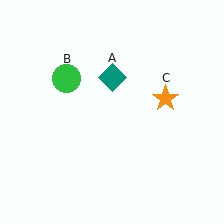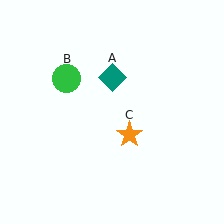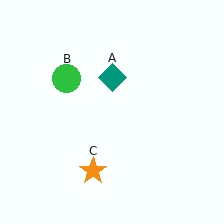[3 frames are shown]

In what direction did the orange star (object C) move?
The orange star (object C) moved down and to the left.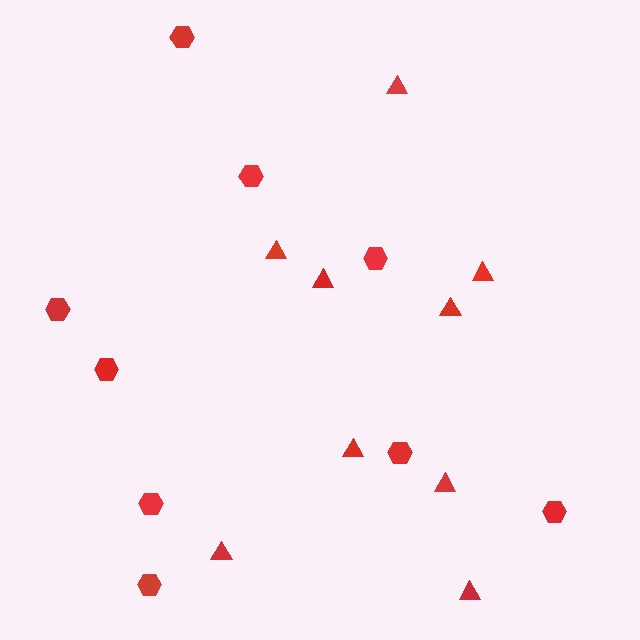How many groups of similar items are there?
There are 2 groups: one group of triangles (9) and one group of hexagons (9).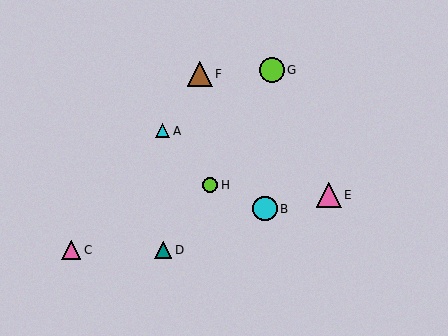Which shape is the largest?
The lime circle (labeled G) is the largest.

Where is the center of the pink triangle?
The center of the pink triangle is at (71, 250).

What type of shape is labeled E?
Shape E is a pink triangle.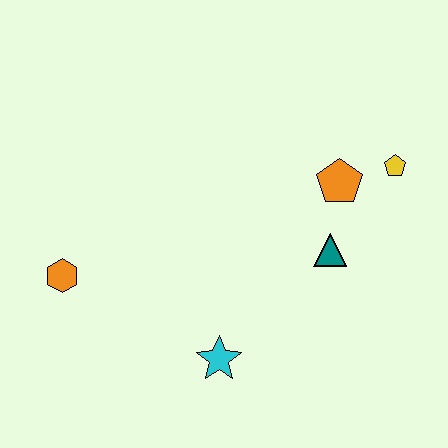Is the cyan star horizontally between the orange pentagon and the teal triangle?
No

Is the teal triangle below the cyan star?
No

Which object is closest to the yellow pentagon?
The orange pentagon is closest to the yellow pentagon.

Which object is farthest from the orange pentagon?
The orange hexagon is farthest from the orange pentagon.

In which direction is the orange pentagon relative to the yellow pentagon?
The orange pentagon is to the left of the yellow pentagon.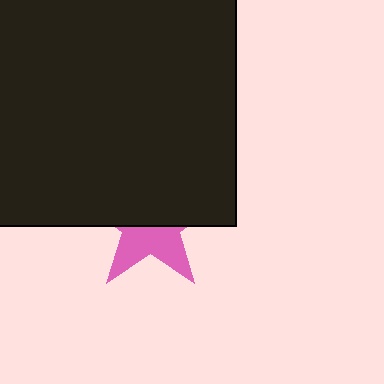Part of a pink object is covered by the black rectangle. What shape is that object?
It is a star.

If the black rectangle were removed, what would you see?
You would see the complete pink star.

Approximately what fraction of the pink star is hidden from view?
Roughly 59% of the pink star is hidden behind the black rectangle.